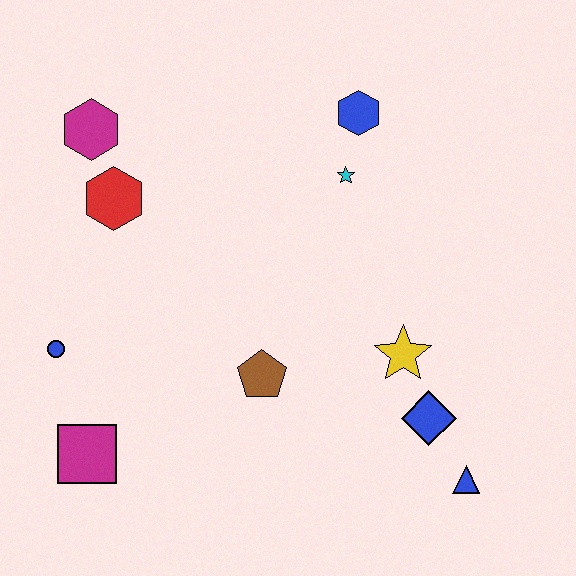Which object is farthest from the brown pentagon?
The magenta hexagon is farthest from the brown pentagon.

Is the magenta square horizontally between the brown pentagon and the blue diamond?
No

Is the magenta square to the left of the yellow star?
Yes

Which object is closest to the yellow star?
The blue diamond is closest to the yellow star.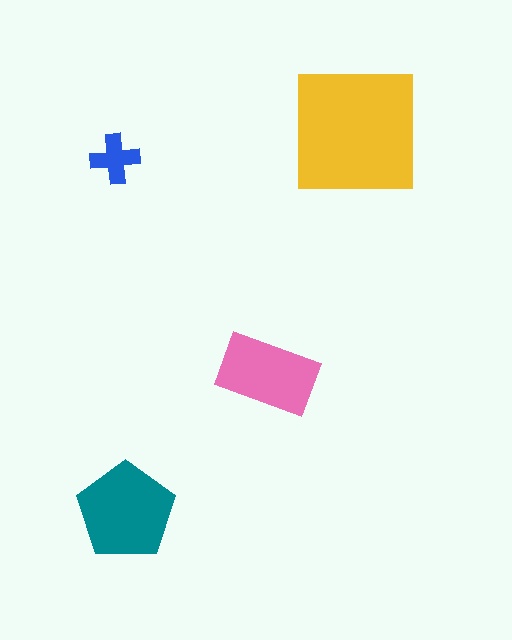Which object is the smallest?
The blue cross.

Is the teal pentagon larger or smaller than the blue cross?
Larger.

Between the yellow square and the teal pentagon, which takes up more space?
The yellow square.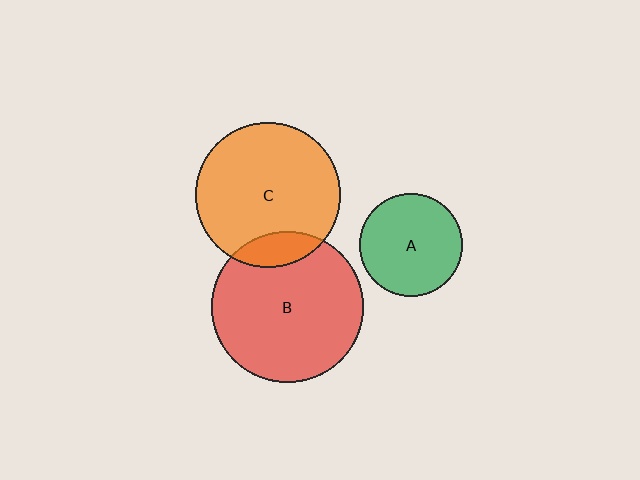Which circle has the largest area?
Circle B (red).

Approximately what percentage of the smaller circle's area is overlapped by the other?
Approximately 15%.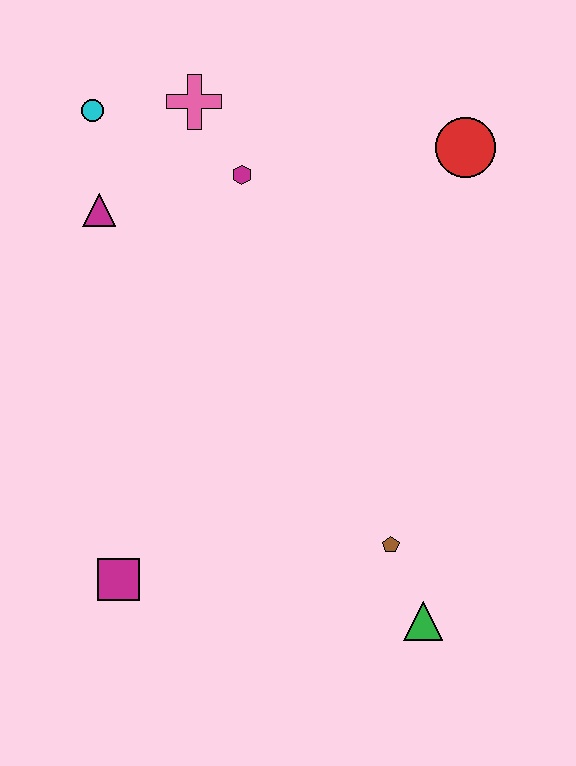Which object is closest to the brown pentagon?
The green triangle is closest to the brown pentagon.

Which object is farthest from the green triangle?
The cyan circle is farthest from the green triangle.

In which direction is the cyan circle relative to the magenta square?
The cyan circle is above the magenta square.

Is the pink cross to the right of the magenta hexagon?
No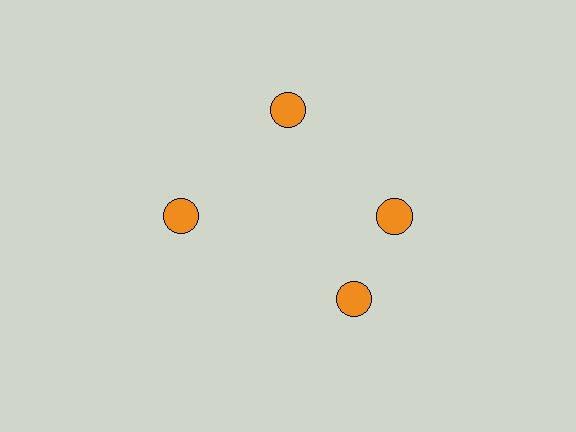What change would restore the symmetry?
The symmetry would be restored by rotating it back into even spacing with its neighbors so that all 4 circles sit at equal angles and equal distance from the center.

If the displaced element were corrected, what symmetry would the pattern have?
It would have 4-fold rotational symmetry — the pattern would map onto itself every 90 degrees.